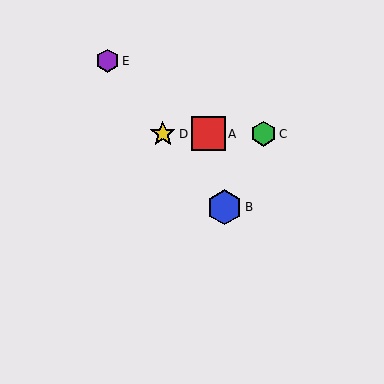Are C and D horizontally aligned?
Yes, both are at y≈134.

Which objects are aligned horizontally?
Objects A, C, D are aligned horizontally.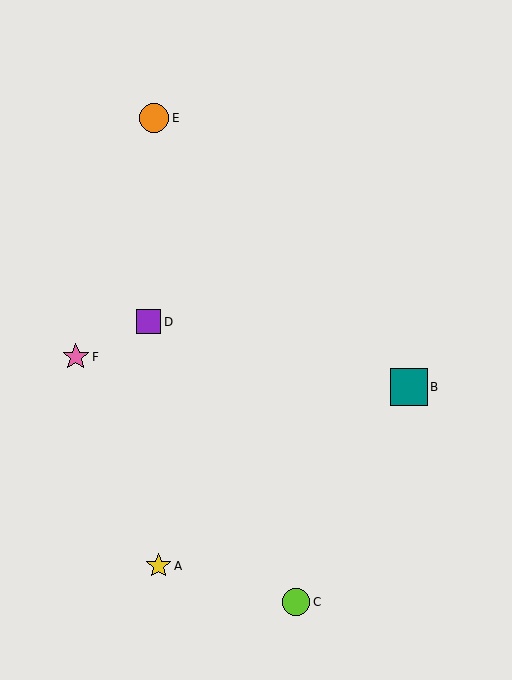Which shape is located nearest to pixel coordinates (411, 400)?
The teal square (labeled B) at (409, 387) is nearest to that location.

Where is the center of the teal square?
The center of the teal square is at (409, 387).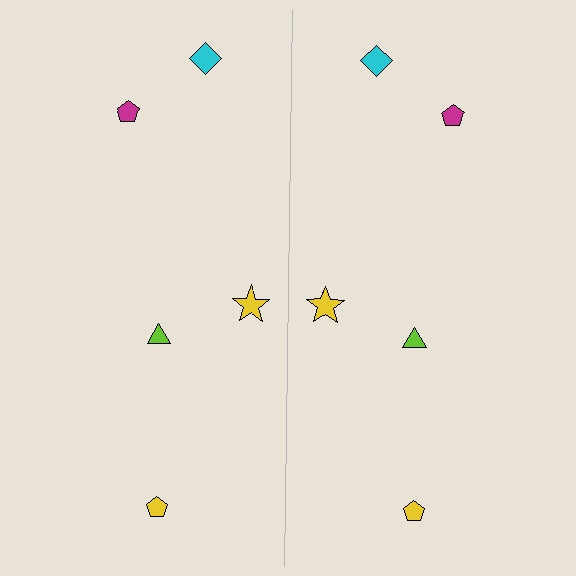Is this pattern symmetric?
Yes, this pattern has bilateral (reflection) symmetry.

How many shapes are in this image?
There are 10 shapes in this image.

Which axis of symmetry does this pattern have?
The pattern has a vertical axis of symmetry running through the center of the image.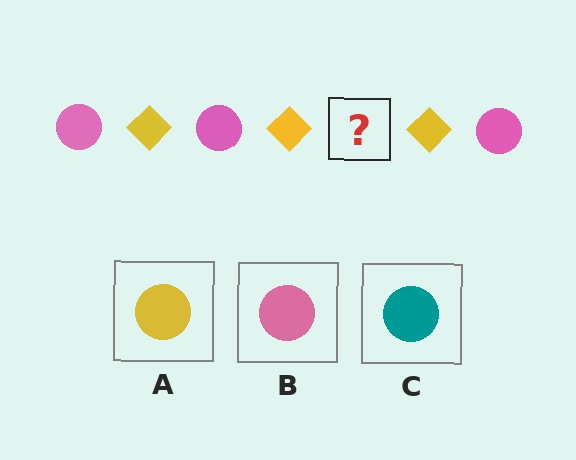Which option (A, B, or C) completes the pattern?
B.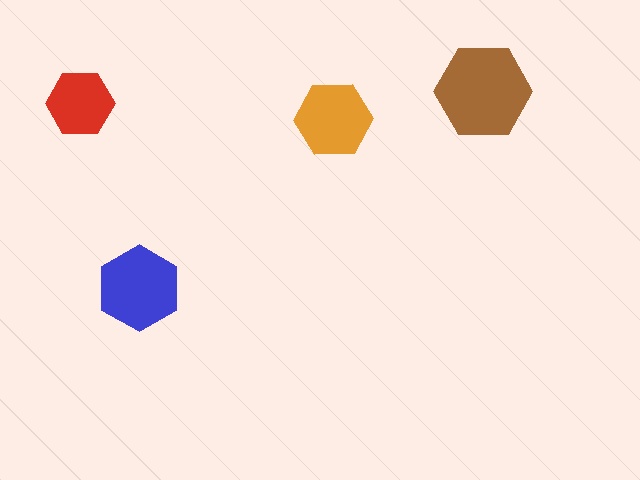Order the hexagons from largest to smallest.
the brown one, the blue one, the orange one, the red one.